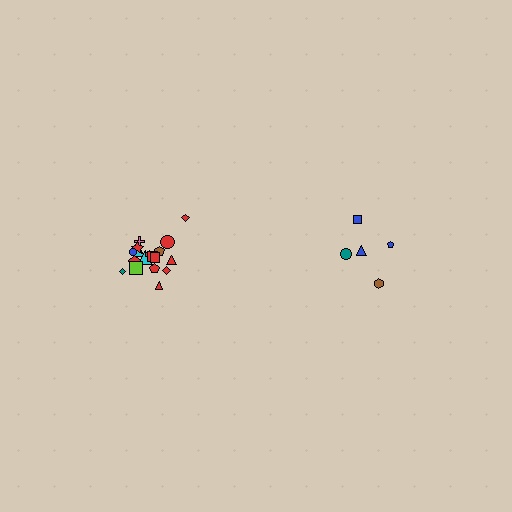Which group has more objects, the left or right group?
The left group.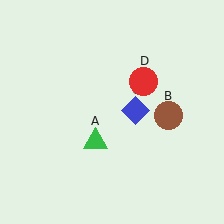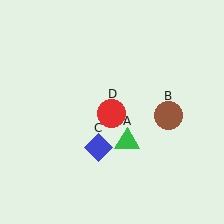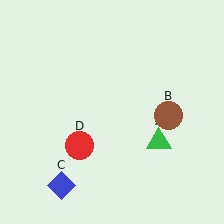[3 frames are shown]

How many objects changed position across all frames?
3 objects changed position: green triangle (object A), blue diamond (object C), red circle (object D).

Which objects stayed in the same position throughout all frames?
Brown circle (object B) remained stationary.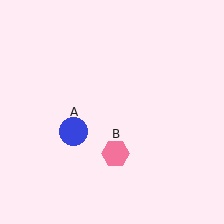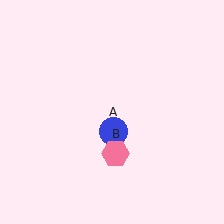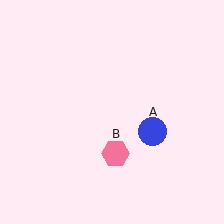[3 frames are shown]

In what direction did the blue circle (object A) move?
The blue circle (object A) moved right.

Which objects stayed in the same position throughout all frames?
Pink hexagon (object B) remained stationary.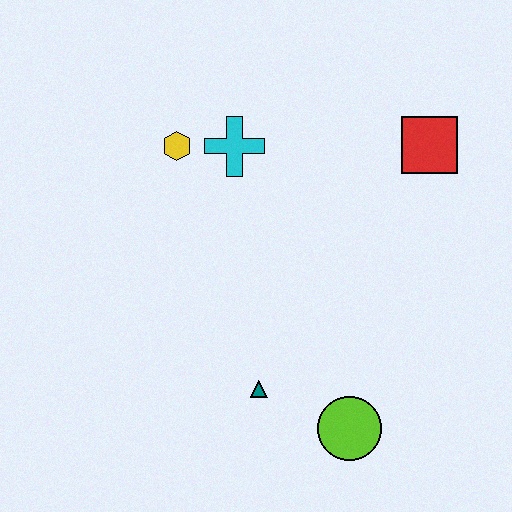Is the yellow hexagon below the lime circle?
No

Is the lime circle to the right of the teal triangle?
Yes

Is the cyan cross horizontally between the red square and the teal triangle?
No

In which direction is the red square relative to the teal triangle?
The red square is above the teal triangle.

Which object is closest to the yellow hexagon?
The cyan cross is closest to the yellow hexagon.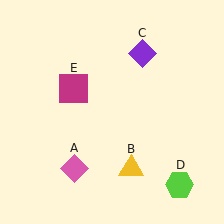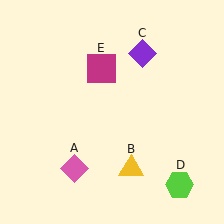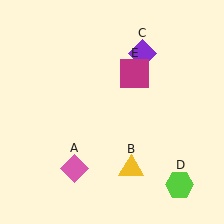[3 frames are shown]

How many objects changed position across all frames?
1 object changed position: magenta square (object E).